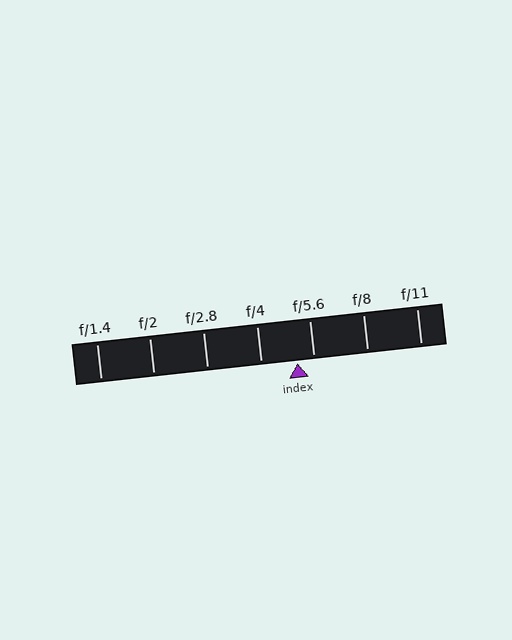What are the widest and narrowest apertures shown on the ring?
The widest aperture shown is f/1.4 and the narrowest is f/11.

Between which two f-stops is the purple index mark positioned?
The index mark is between f/4 and f/5.6.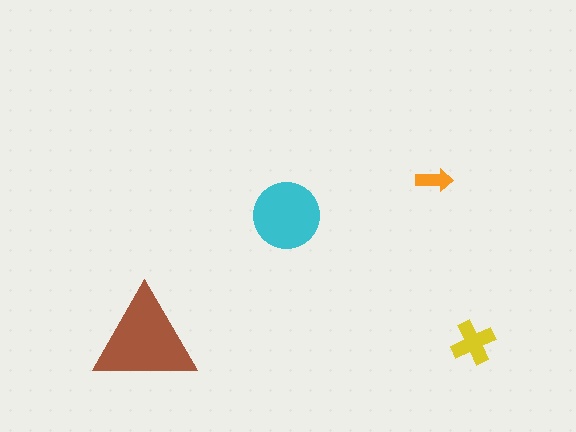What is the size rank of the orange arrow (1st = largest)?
4th.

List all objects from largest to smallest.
The brown triangle, the cyan circle, the yellow cross, the orange arrow.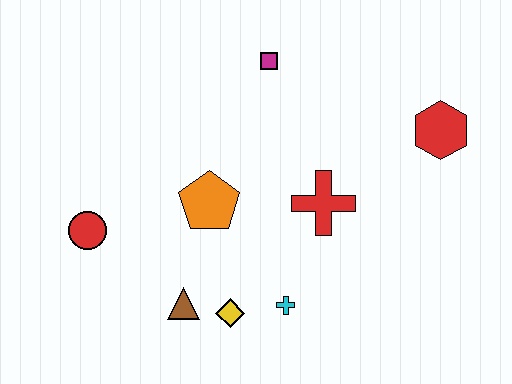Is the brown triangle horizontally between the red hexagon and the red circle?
Yes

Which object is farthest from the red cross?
The red circle is farthest from the red cross.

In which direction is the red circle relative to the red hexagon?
The red circle is to the left of the red hexagon.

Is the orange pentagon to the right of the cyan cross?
No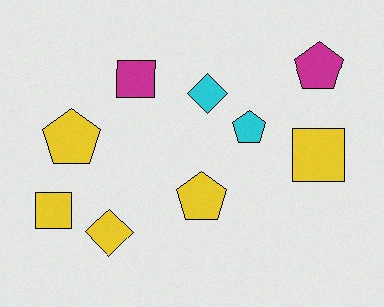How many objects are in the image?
There are 9 objects.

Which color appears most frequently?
Yellow, with 5 objects.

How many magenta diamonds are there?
There are no magenta diamonds.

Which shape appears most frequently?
Pentagon, with 4 objects.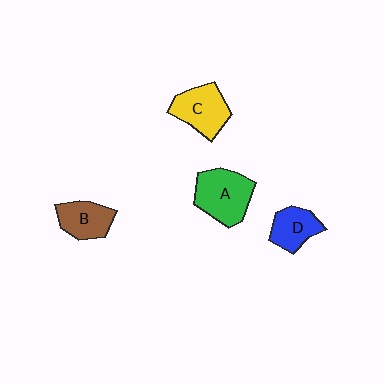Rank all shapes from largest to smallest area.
From largest to smallest: A (green), C (yellow), B (brown), D (blue).